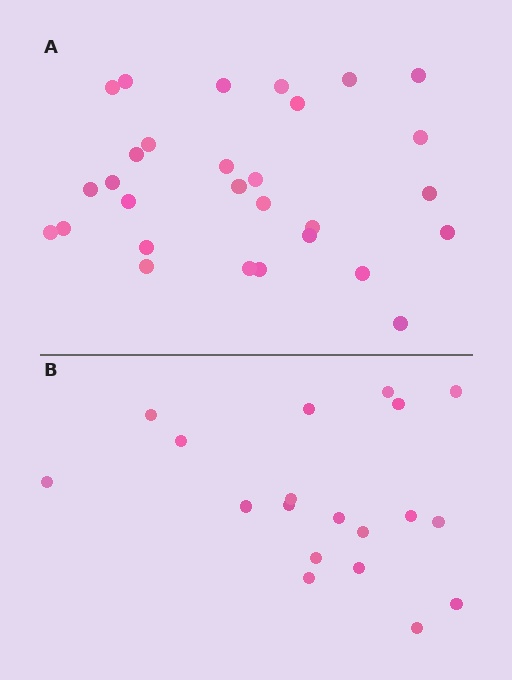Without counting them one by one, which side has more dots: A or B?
Region A (the top region) has more dots.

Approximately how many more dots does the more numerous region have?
Region A has roughly 10 or so more dots than region B.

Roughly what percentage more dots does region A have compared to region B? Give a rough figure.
About 55% more.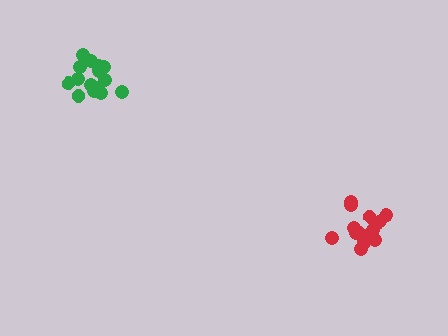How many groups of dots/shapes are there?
There are 2 groups.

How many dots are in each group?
Group 1: 18 dots, Group 2: 15 dots (33 total).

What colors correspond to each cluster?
The clusters are colored: red, green.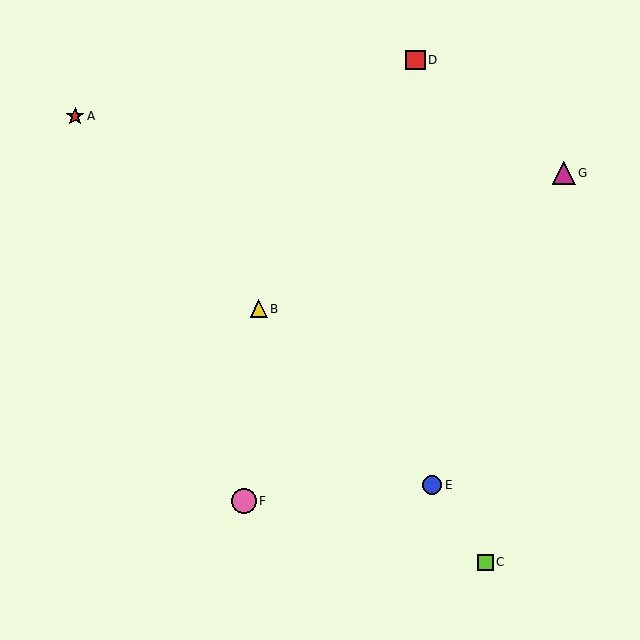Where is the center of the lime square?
The center of the lime square is at (486, 562).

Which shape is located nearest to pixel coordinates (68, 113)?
The red star (labeled A) at (75, 116) is nearest to that location.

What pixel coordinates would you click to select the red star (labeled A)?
Click at (75, 116) to select the red star A.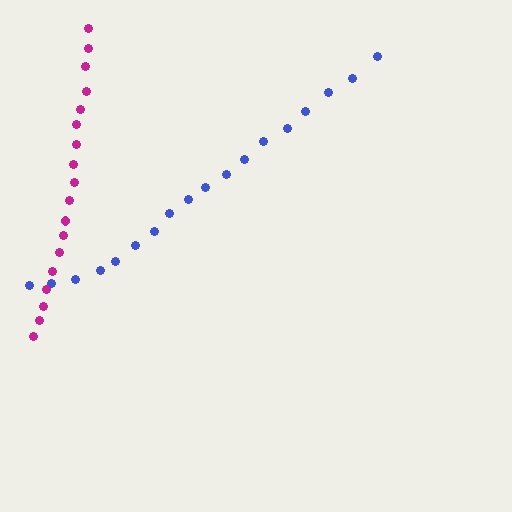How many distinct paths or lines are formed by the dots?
There are 2 distinct paths.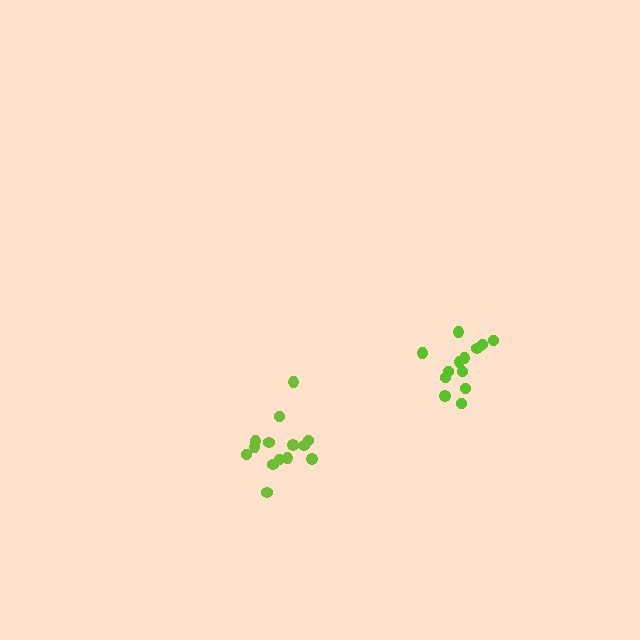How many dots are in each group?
Group 1: 13 dots, Group 2: 14 dots (27 total).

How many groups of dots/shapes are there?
There are 2 groups.